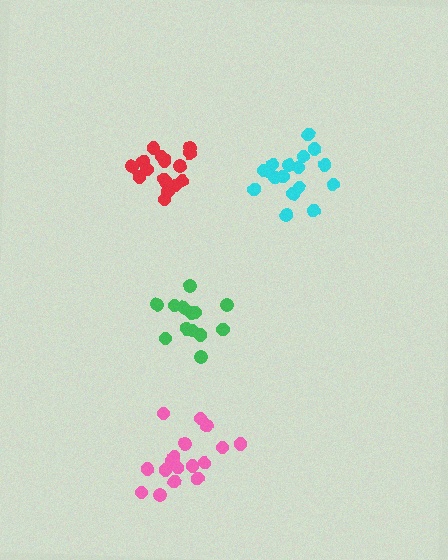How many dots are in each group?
Group 1: 17 dots, Group 2: 17 dots, Group 3: 13 dots, Group 4: 17 dots (64 total).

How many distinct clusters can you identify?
There are 4 distinct clusters.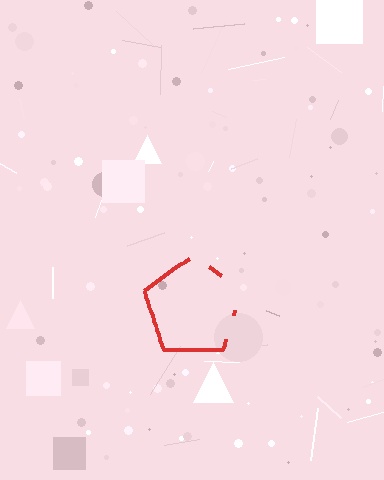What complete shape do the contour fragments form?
The contour fragments form a pentagon.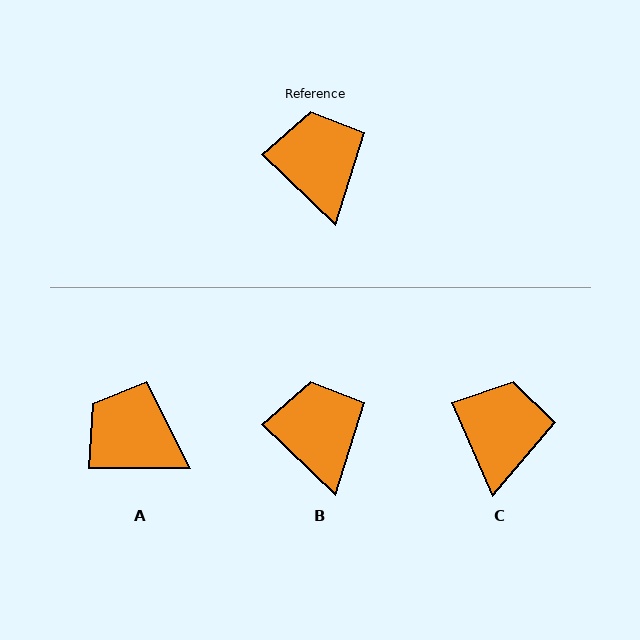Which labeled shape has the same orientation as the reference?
B.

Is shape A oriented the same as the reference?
No, it is off by about 44 degrees.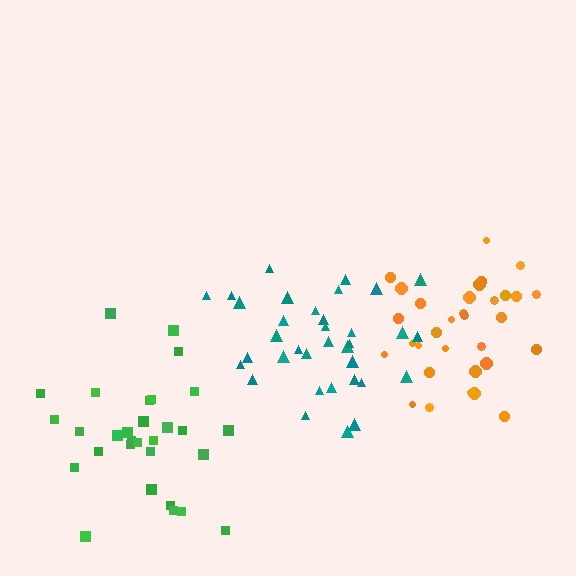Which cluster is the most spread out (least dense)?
Green.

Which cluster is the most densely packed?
Orange.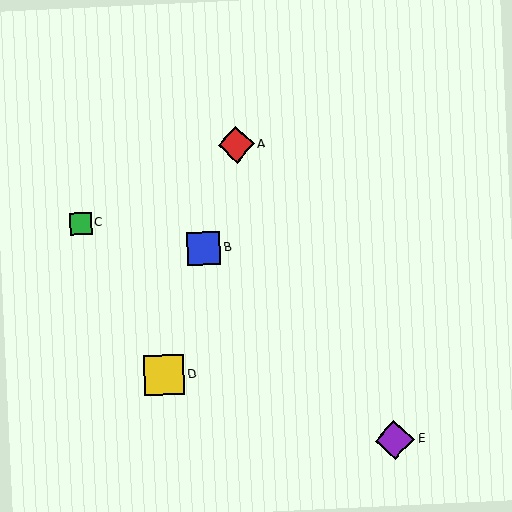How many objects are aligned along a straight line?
3 objects (A, B, D) are aligned along a straight line.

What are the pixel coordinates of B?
Object B is at (204, 248).